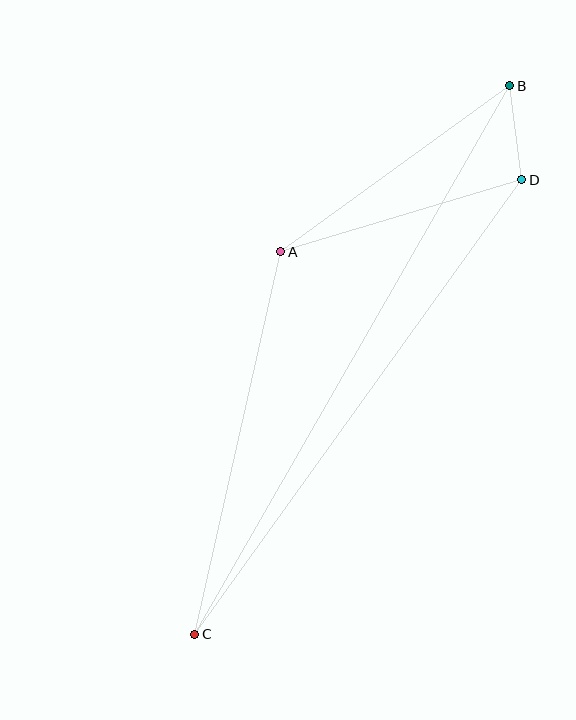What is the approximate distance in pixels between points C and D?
The distance between C and D is approximately 560 pixels.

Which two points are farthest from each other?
Points B and C are farthest from each other.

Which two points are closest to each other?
Points B and D are closest to each other.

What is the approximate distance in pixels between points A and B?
The distance between A and B is approximately 283 pixels.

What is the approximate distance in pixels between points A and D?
The distance between A and D is approximately 252 pixels.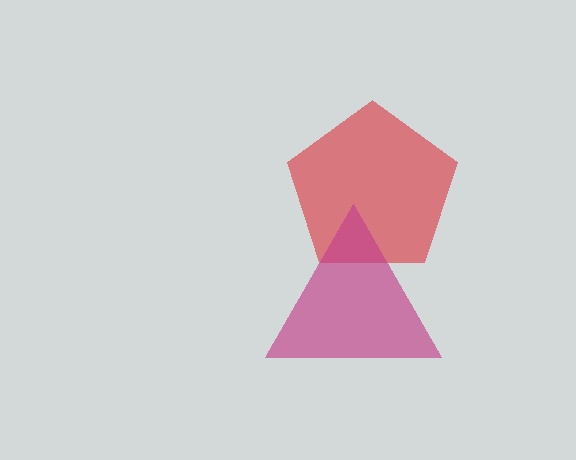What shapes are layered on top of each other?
The layered shapes are: a red pentagon, a magenta triangle.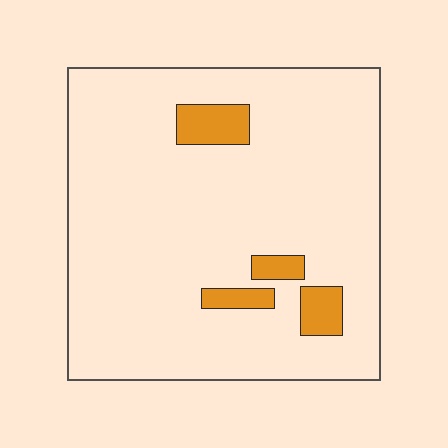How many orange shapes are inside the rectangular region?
4.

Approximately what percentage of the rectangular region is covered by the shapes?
Approximately 10%.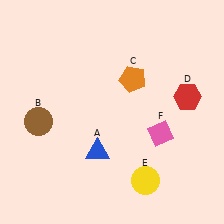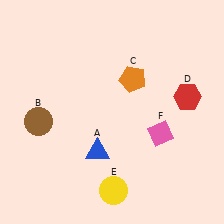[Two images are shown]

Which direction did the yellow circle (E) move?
The yellow circle (E) moved left.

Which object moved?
The yellow circle (E) moved left.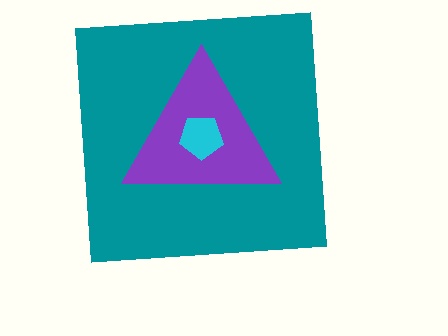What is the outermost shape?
The teal square.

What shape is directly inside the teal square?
The purple triangle.